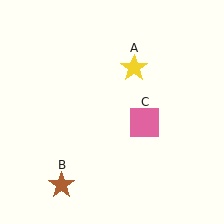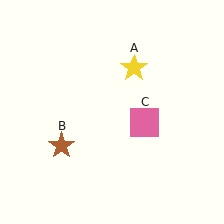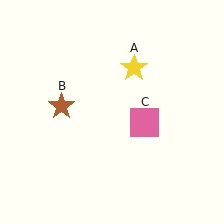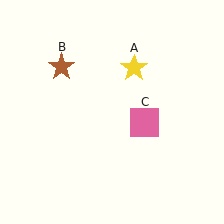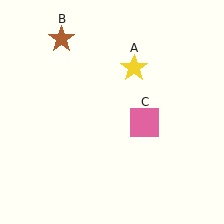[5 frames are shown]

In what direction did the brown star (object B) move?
The brown star (object B) moved up.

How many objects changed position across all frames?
1 object changed position: brown star (object B).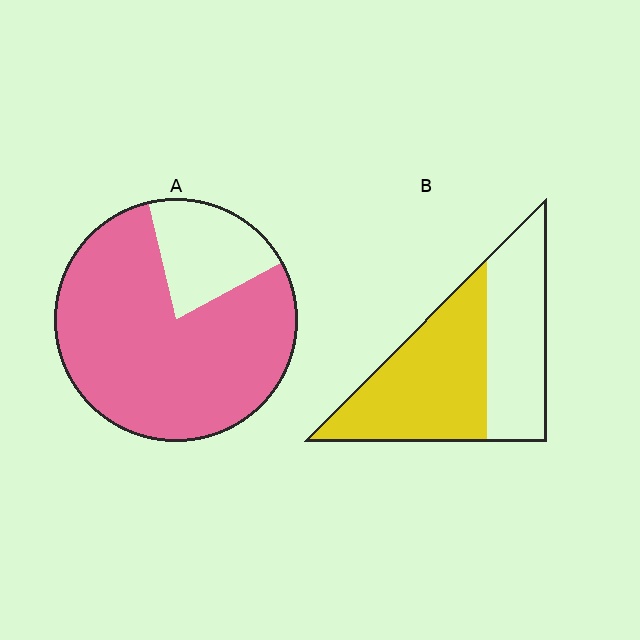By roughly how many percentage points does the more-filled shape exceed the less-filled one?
By roughly 25 percentage points (A over B).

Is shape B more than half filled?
Yes.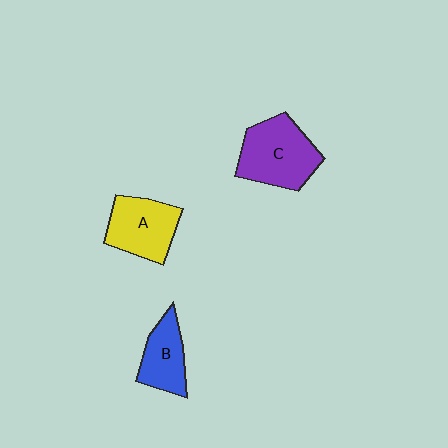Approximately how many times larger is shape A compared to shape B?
Approximately 1.3 times.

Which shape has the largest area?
Shape C (purple).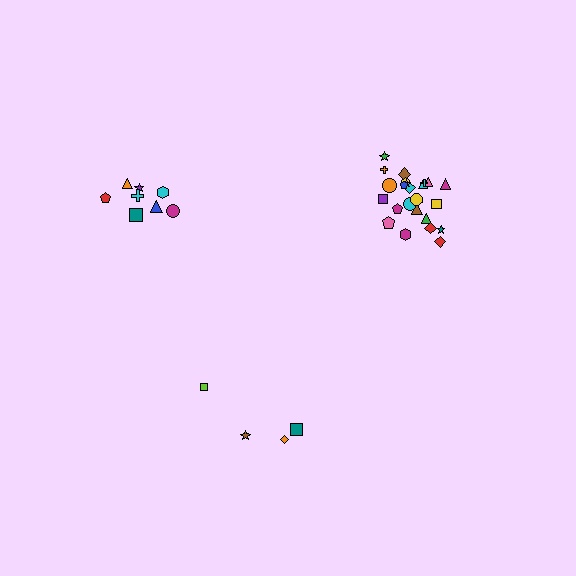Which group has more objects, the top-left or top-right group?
The top-right group.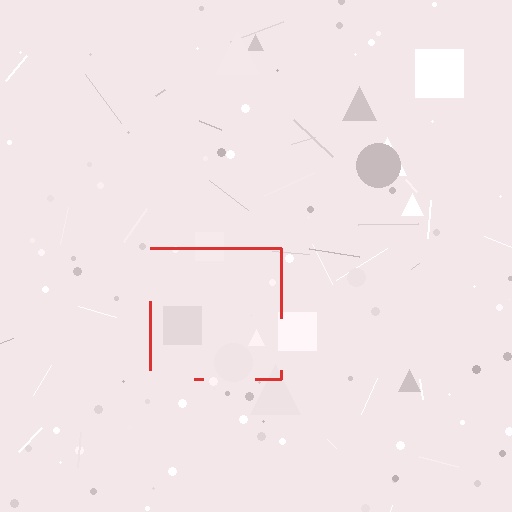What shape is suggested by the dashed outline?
The dashed outline suggests a square.